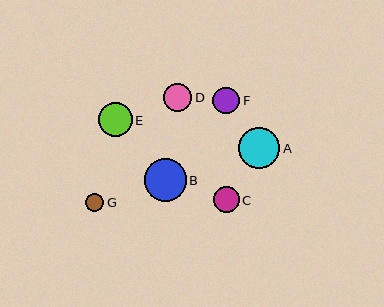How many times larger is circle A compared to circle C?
Circle A is approximately 1.6 times the size of circle C.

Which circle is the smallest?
Circle G is the smallest with a size of approximately 18 pixels.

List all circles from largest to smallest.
From largest to smallest: B, A, E, D, F, C, G.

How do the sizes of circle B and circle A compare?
Circle B and circle A are approximately the same size.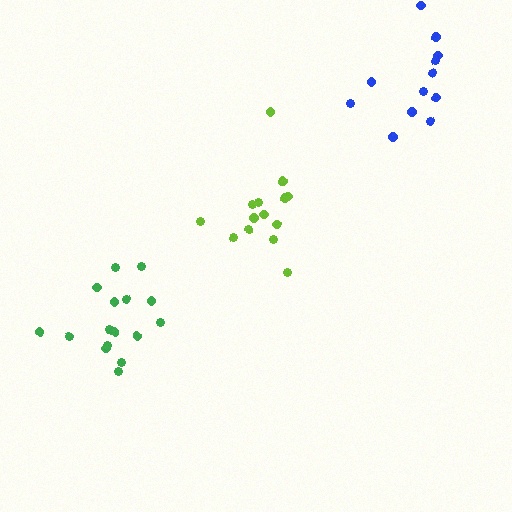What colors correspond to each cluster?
The clusters are colored: green, lime, blue.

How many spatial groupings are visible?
There are 3 spatial groupings.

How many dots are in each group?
Group 1: 17 dots, Group 2: 14 dots, Group 3: 12 dots (43 total).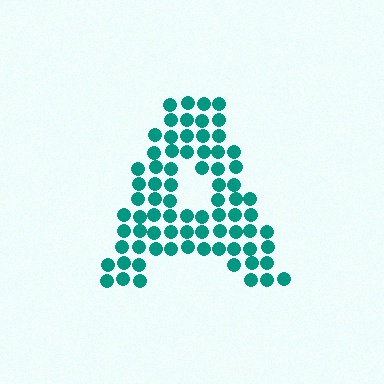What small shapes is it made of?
It is made of small circles.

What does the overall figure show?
The overall figure shows the letter A.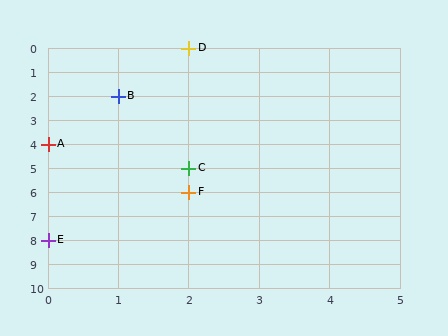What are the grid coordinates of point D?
Point D is at grid coordinates (2, 0).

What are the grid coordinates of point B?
Point B is at grid coordinates (1, 2).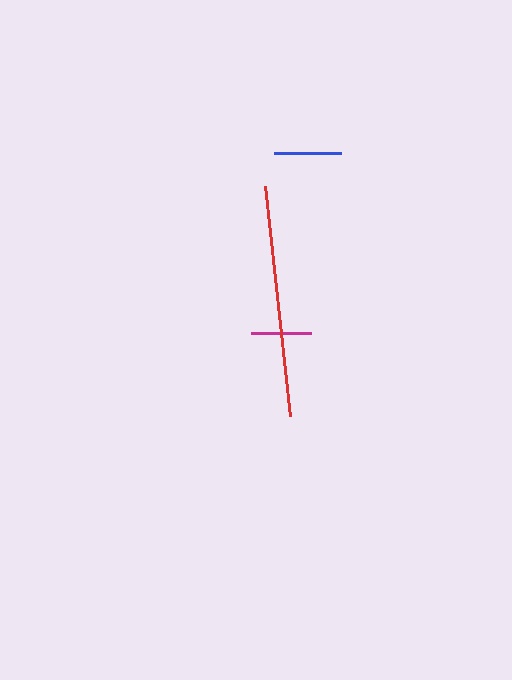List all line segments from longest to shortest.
From longest to shortest: red, blue, magenta.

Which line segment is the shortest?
The magenta line is the shortest at approximately 60 pixels.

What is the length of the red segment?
The red segment is approximately 232 pixels long.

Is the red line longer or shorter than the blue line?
The red line is longer than the blue line.